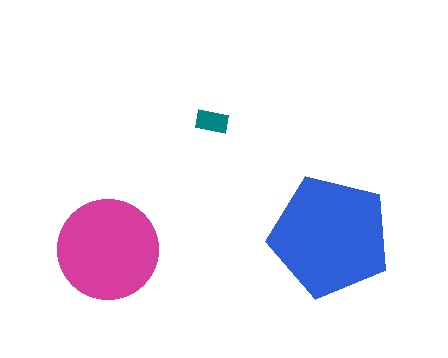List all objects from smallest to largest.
The teal rectangle, the magenta circle, the blue pentagon.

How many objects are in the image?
There are 3 objects in the image.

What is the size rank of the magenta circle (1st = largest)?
2nd.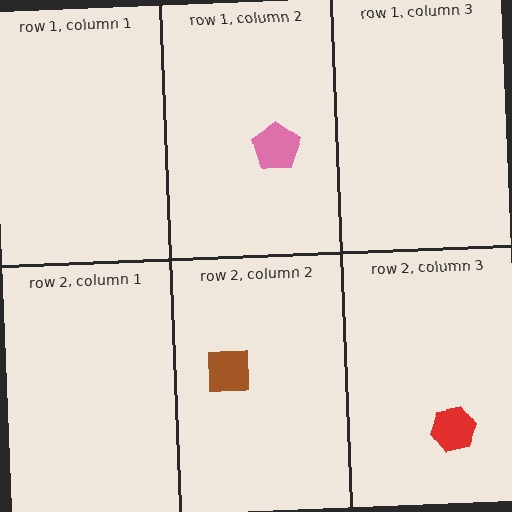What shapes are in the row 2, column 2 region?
The brown square.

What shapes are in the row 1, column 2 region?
The pink pentagon.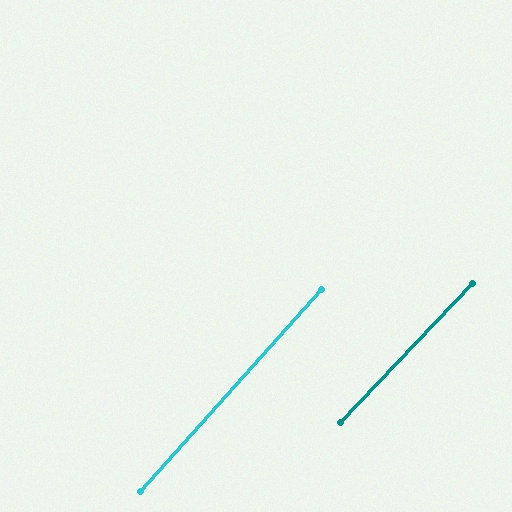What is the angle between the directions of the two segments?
Approximately 2 degrees.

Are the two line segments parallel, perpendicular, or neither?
Parallel — their directions differ by only 1.6°.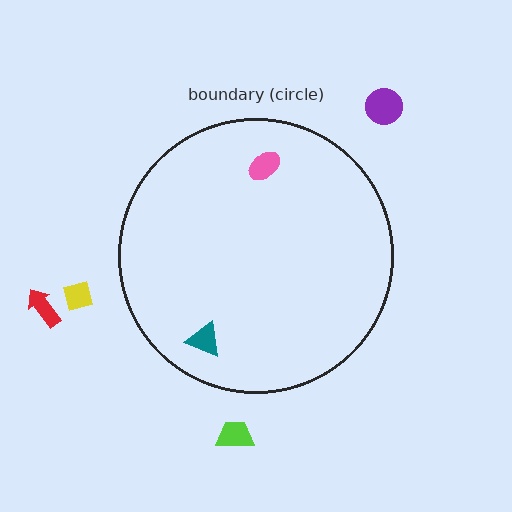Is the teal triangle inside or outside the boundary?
Inside.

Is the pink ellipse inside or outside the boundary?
Inside.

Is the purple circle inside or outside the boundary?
Outside.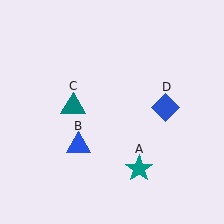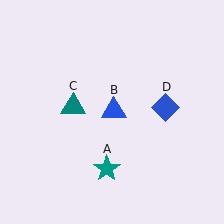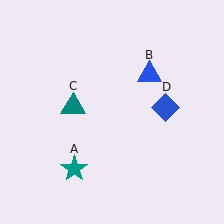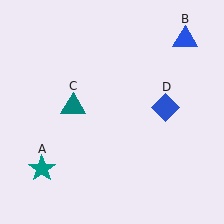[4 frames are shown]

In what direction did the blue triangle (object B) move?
The blue triangle (object B) moved up and to the right.